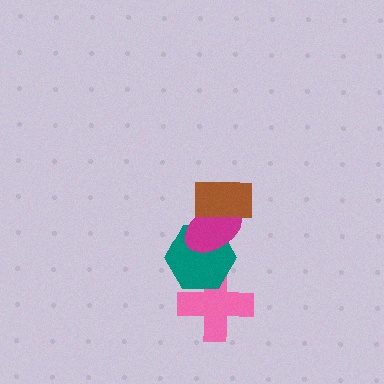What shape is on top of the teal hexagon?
The magenta ellipse is on top of the teal hexagon.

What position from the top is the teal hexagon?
The teal hexagon is 3rd from the top.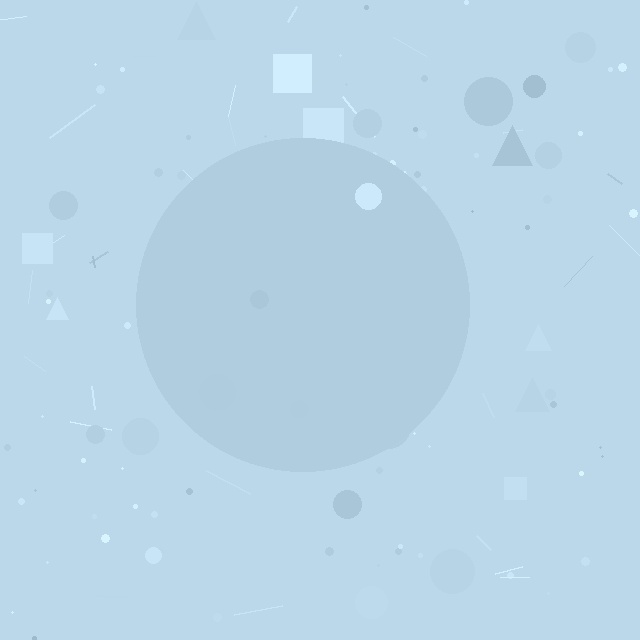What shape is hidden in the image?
A circle is hidden in the image.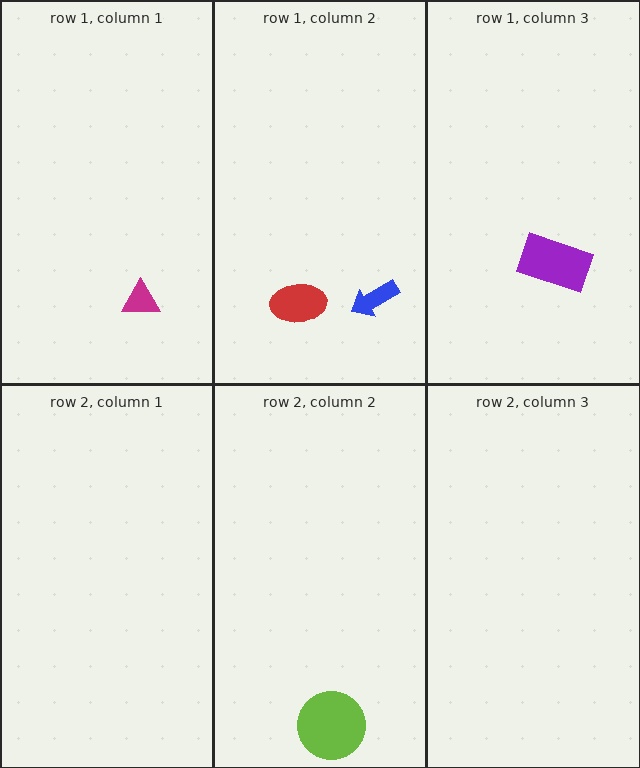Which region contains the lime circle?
The row 2, column 2 region.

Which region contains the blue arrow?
The row 1, column 2 region.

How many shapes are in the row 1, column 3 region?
1.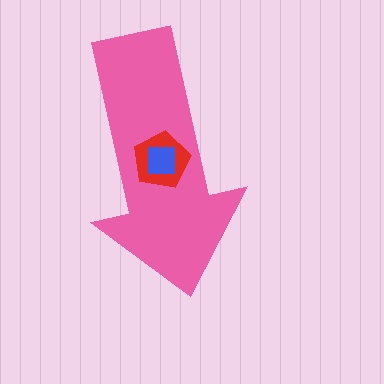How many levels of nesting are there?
3.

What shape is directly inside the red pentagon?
The blue square.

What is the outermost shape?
The pink arrow.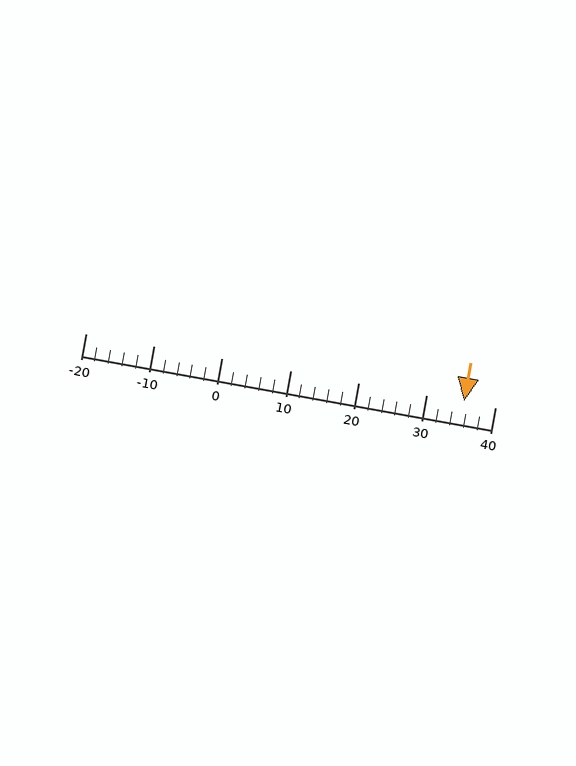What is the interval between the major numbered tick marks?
The major tick marks are spaced 10 units apart.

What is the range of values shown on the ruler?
The ruler shows values from -20 to 40.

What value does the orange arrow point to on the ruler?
The orange arrow points to approximately 35.